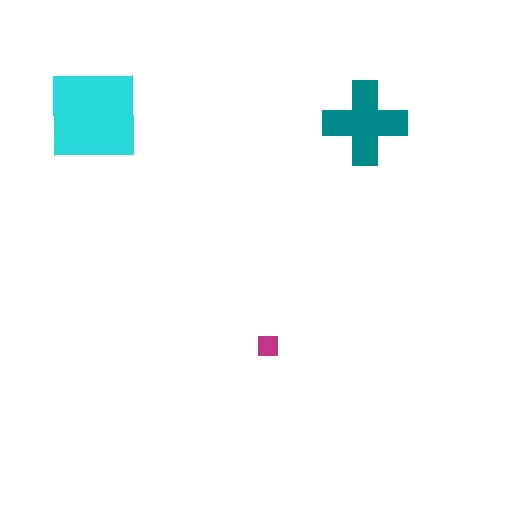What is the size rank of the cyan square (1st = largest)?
1st.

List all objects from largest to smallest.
The cyan square, the teal cross, the magenta square.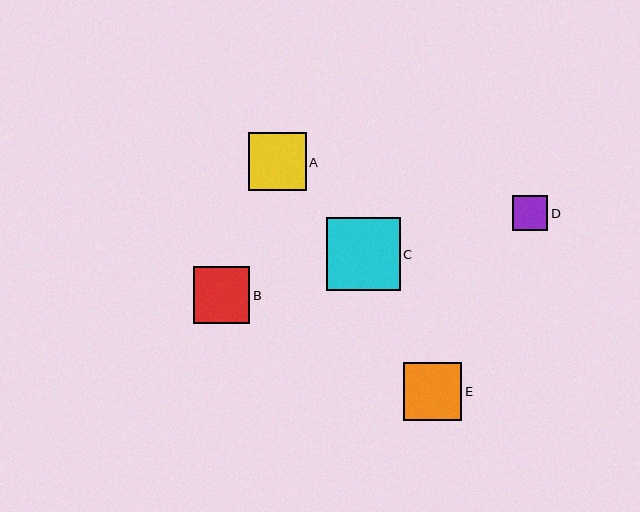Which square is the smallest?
Square D is the smallest with a size of approximately 35 pixels.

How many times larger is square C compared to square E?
Square C is approximately 1.3 times the size of square E.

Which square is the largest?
Square C is the largest with a size of approximately 73 pixels.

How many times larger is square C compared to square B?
Square C is approximately 1.3 times the size of square B.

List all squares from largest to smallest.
From largest to smallest: C, E, A, B, D.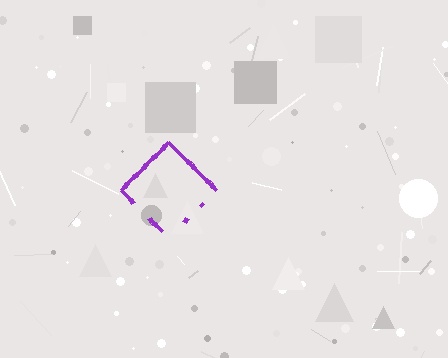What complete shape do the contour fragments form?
The contour fragments form a diamond.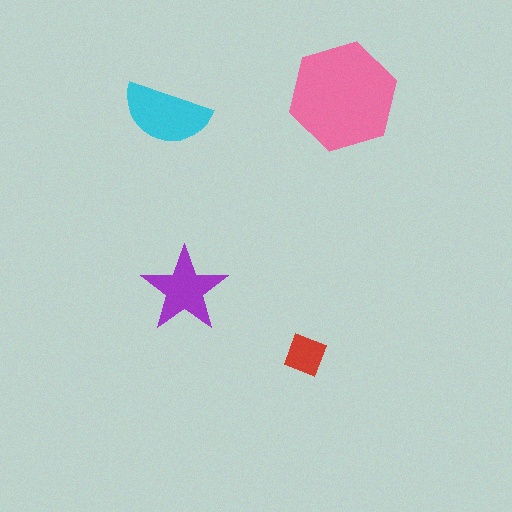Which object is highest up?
The pink hexagon is topmost.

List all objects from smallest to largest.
The red square, the purple star, the cyan semicircle, the pink hexagon.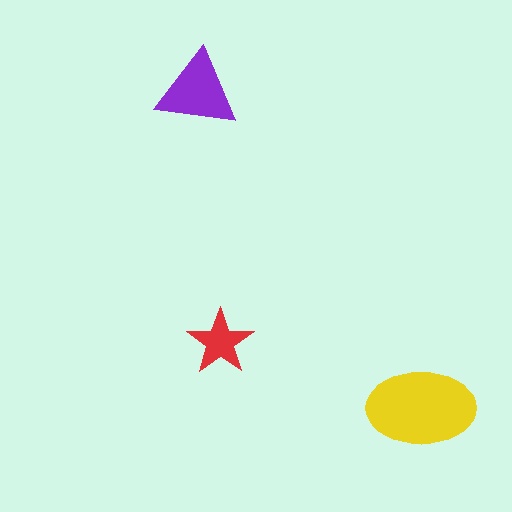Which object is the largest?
The yellow ellipse.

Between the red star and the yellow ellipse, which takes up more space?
The yellow ellipse.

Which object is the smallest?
The red star.